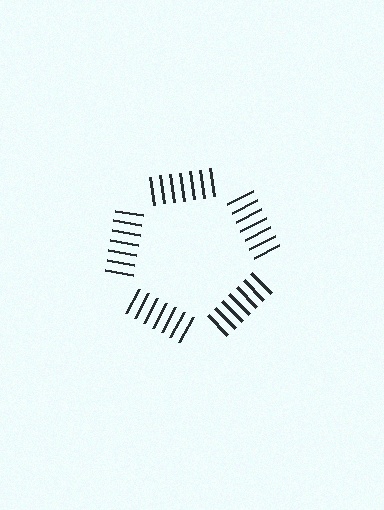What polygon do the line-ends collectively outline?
An illusory pentagon — the line segments terminate on its edges but no continuous stroke is drawn.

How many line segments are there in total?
35 — 7 along each of the 5 edges.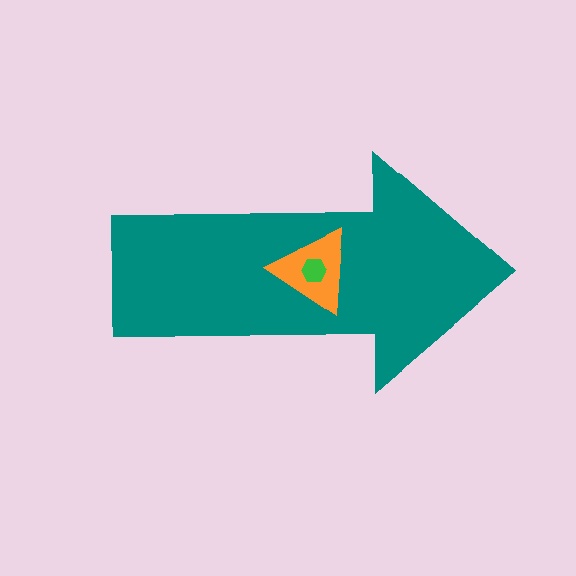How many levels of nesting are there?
3.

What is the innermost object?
The green hexagon.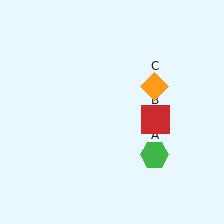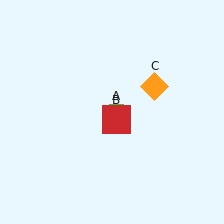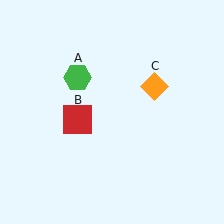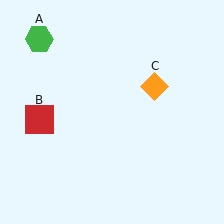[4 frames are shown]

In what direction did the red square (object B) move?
The red square (object B) moved left.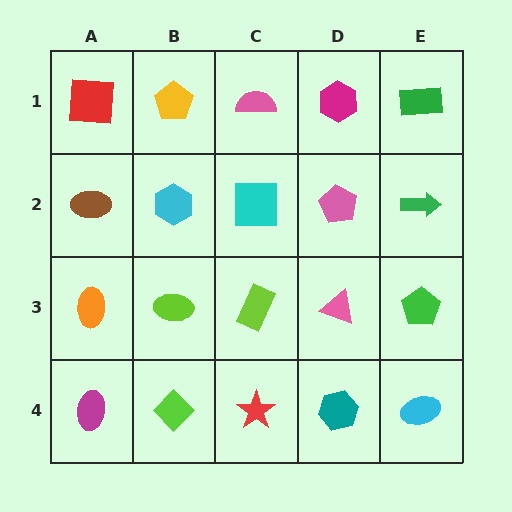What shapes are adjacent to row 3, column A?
A brown ellipse (row 2, column A), a magenta ellipse (row 4, column A), a lime ellipse (row 3, column B).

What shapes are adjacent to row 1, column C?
A cyan square (row 2, column C), a yellow pentagon (row 1, column B), a magenta hexagon (row 1, column D).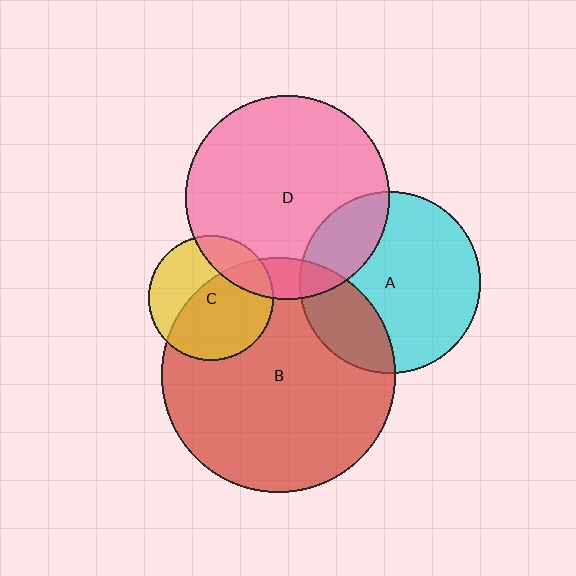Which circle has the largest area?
Circle B (red).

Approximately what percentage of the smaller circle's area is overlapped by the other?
Approximately 60%.